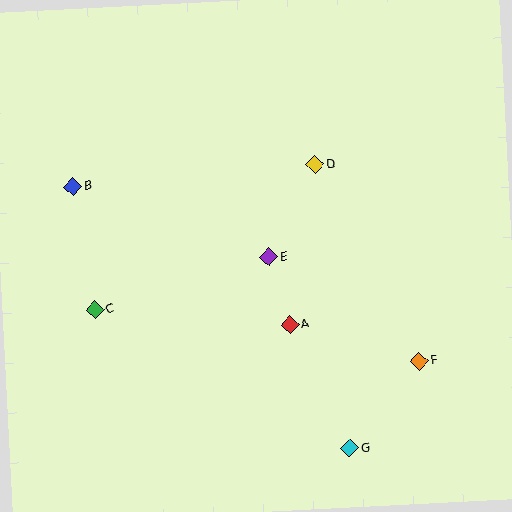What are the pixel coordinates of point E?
Point E is at (269, 257).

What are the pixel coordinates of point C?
Point C is at (95, 310).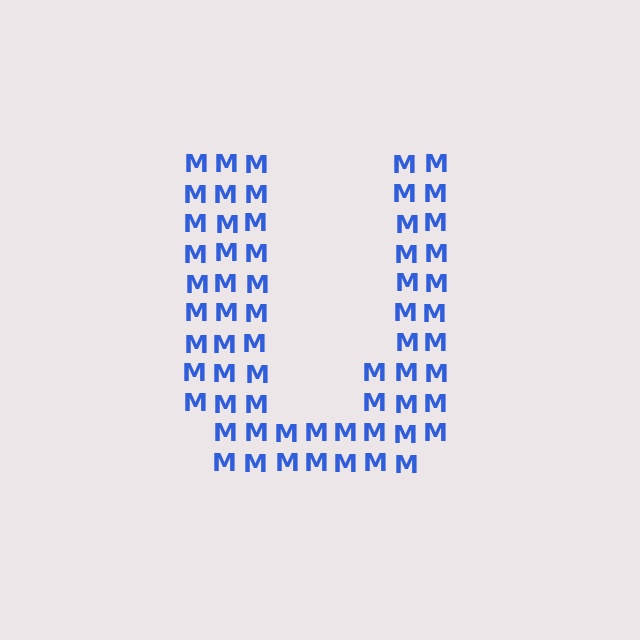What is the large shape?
The large shape is the letter U.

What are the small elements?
The small elements are letter M's.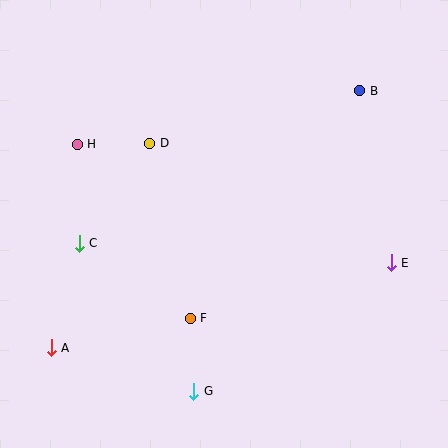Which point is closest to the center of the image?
Point F at (190, 318) is closest to the center.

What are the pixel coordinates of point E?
Point E is at (391, 263).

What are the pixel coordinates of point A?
Point A is at (51, 348).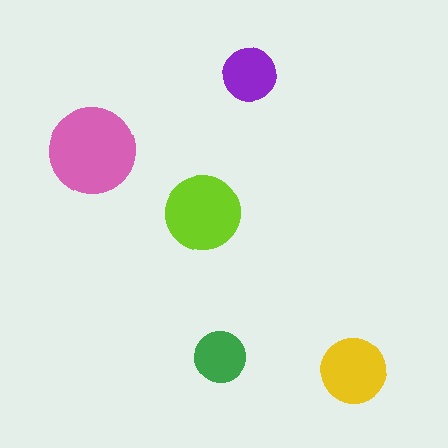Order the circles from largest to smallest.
the pink one, the lime one, the yellow one, the purple one, the green one.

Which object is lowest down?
The yellow circle is bottommost.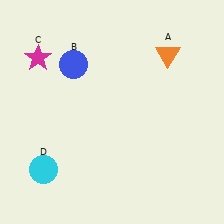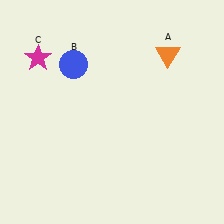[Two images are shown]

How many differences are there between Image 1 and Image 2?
There is 1 difference between the two images.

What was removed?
The cyan circle (D) was removed in Image 2.